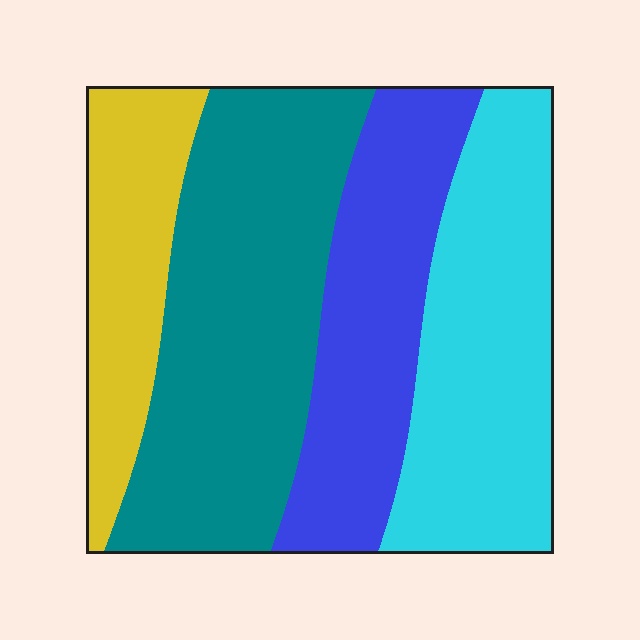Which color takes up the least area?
Yellow, at roughly 15%.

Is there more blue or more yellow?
Blue.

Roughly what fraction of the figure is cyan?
Cyan takes up between a quarter and a half of the figure.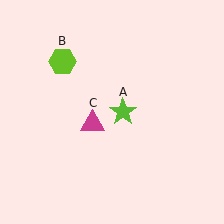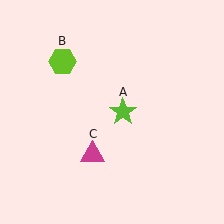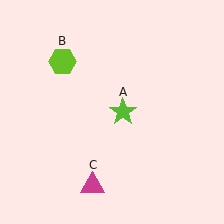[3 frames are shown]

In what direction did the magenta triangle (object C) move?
The magenta triangle (object C) moved down.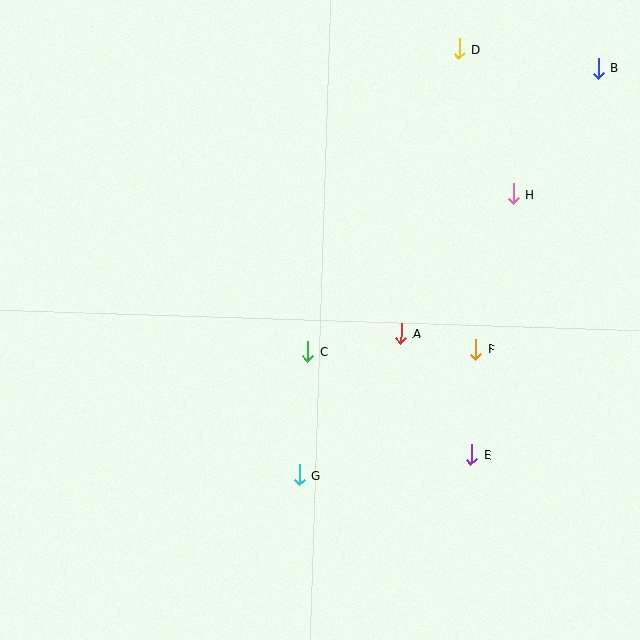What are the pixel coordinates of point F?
Point F is at (476, 349).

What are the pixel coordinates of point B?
Point B is at (598, 68).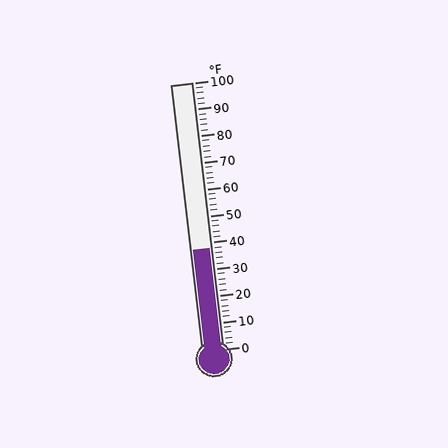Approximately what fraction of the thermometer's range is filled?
The thermometer is filled to approximately 40% of its range.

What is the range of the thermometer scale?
The thermometer scale ranges from 0°F to 100°F.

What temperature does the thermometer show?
The thermometer shows approximately 38°F.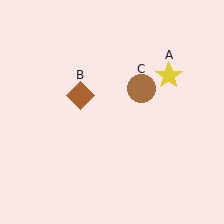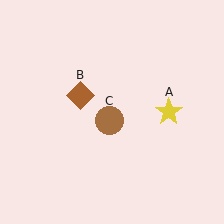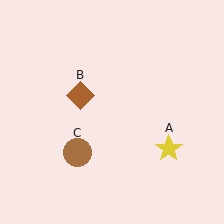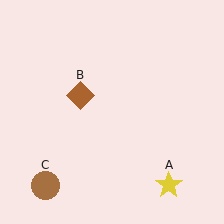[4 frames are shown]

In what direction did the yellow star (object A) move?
The yellow star (object A) moved down.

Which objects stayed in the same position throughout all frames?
Brown diamond (object B) remained stationary.